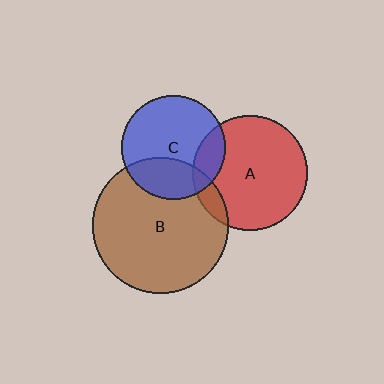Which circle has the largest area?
Circle B (brown).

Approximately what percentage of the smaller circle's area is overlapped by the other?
Approximately 10%.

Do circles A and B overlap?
Yes.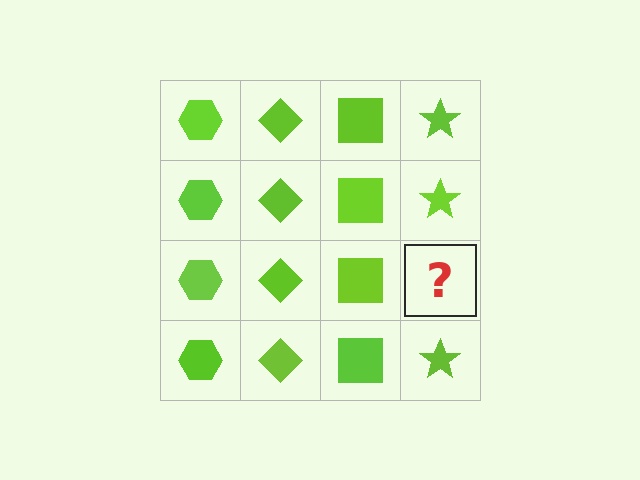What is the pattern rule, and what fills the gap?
The rule is that each column has a consistent shape. The gap should be filled with a lime star.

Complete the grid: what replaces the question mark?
The question mark should be replaced with a lime star.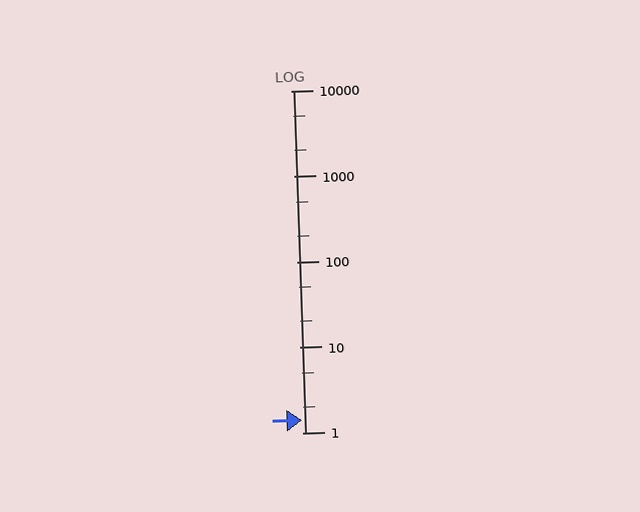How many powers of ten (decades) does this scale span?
The scale spans 4 decades, from 1 to 10000.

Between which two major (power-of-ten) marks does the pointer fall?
The pointer is between 1 and 10.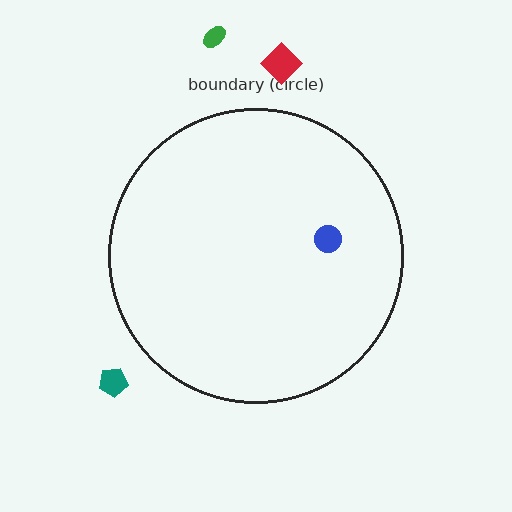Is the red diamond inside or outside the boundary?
Outside.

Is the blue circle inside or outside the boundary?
Inside.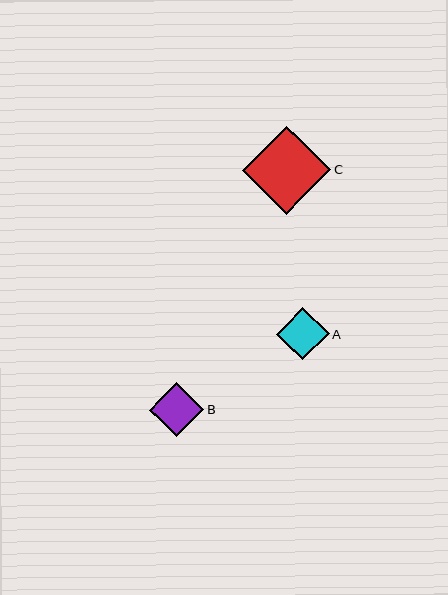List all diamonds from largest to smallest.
From largest to smallest: C, B, A.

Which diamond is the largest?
Diamond C is the largest with a size of approximately 88 pixels.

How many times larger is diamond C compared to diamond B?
Diamond C is approximately 1.6 times the size of diamond B.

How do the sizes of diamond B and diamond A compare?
Diamond B and diamond A are approximately the same size.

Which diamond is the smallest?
Diamond A is the smallest with a size of approximately 52 pixels.